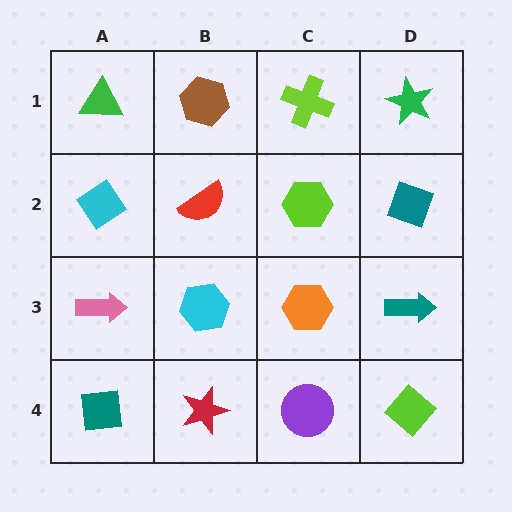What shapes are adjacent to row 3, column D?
A teal diamond (row 2, column D), a lime diamond (row 4, column D), an orange hexagon (row 3, column C).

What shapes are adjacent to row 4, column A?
A pink arrow (row 3, column A), a red star (row 4, column B).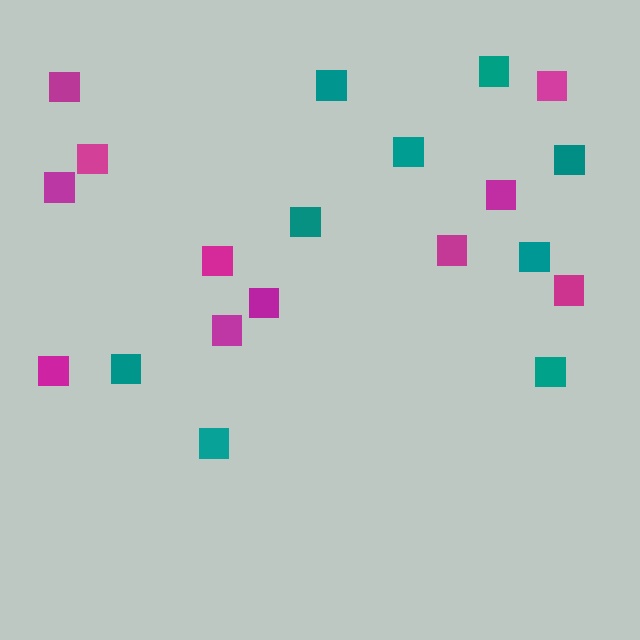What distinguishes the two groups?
There are 2 groups: one group of magenta squares (11) and one group of teal squares (9).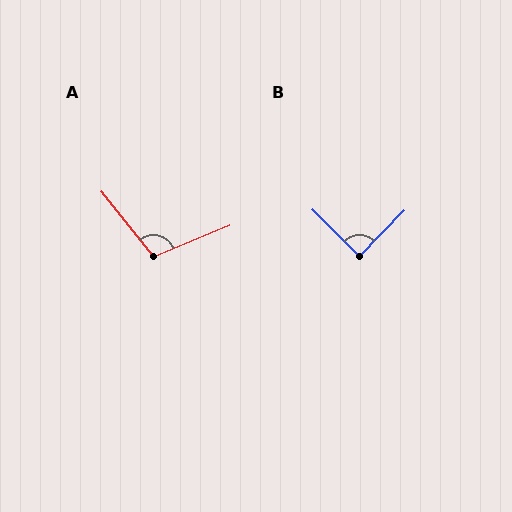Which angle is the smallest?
B, at approximately 90 degrees.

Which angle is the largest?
A, at approximately 106 degrees.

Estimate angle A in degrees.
Approximately 106 degrees.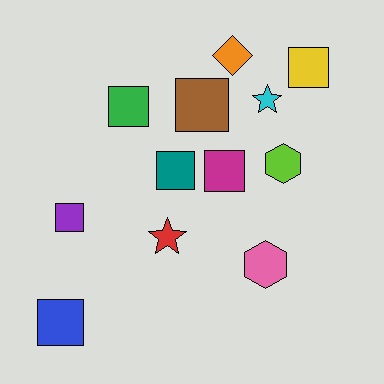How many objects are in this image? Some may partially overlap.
There are 12 objects.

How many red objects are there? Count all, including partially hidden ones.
There is 1 red object.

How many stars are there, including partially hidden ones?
There are 2 stars.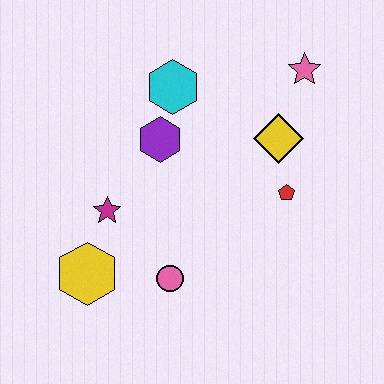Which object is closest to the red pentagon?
The yellow diamond is closest to the red pentagon.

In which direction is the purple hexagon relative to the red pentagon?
The purple hexagon is to the left of the red pentagon.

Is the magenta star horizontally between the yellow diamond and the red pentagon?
No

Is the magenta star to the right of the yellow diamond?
No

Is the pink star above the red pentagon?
Yes